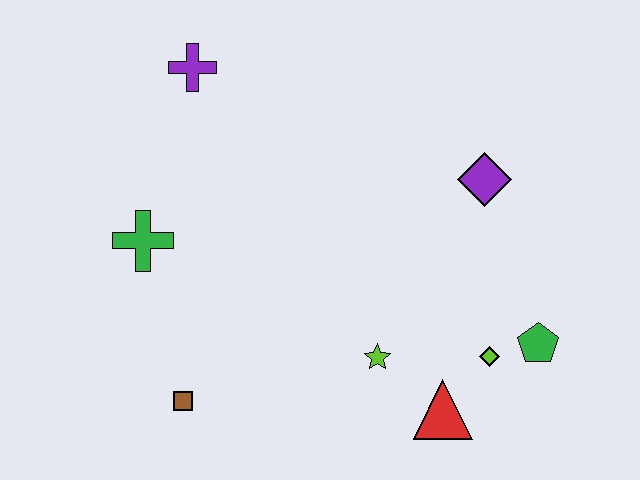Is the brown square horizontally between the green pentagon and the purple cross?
No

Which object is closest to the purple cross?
The green cross is closest to the purple cross.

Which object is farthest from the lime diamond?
The purple cross is farthest from the lime diamond.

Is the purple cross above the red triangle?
Yes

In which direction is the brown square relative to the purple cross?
The brown square is below the purple cross.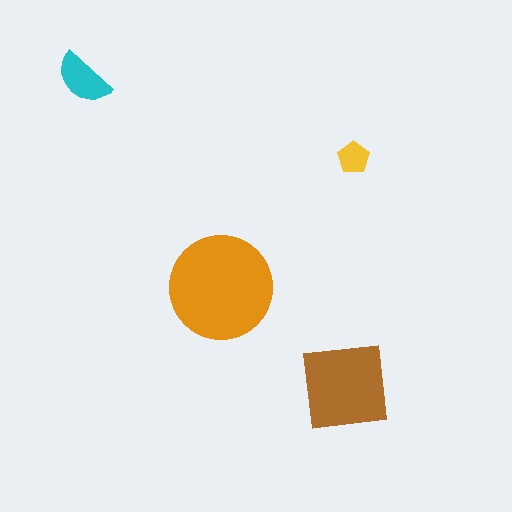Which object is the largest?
The orange circle.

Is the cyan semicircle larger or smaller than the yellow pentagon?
Larger.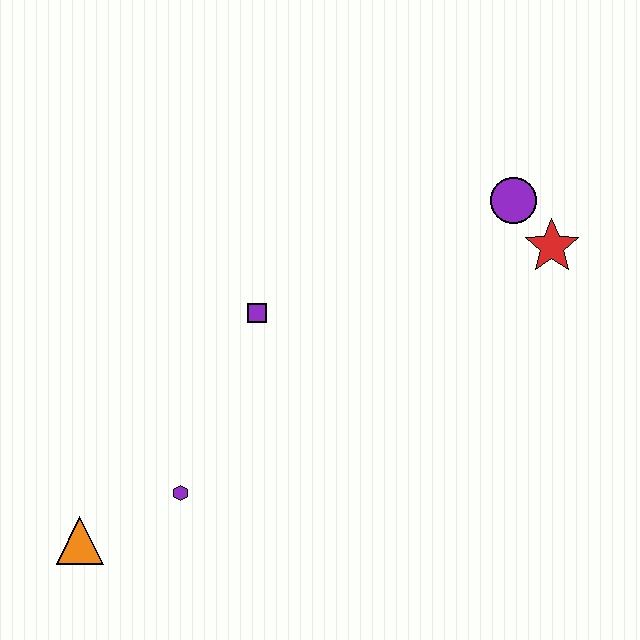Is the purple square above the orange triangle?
Yes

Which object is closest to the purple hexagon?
The orange triangle is closest to the purple hexagon.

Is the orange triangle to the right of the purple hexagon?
No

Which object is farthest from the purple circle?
The orange triangle is farthest from the purple circle.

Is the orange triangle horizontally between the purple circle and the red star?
No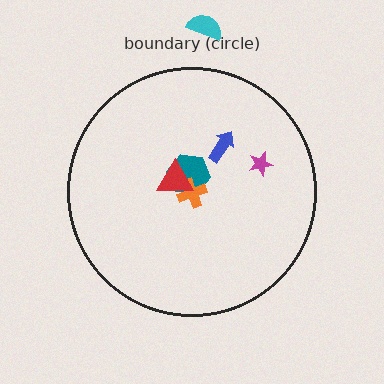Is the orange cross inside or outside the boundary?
Inside.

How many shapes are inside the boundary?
5 inside, 1 outside.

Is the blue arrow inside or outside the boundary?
Inside.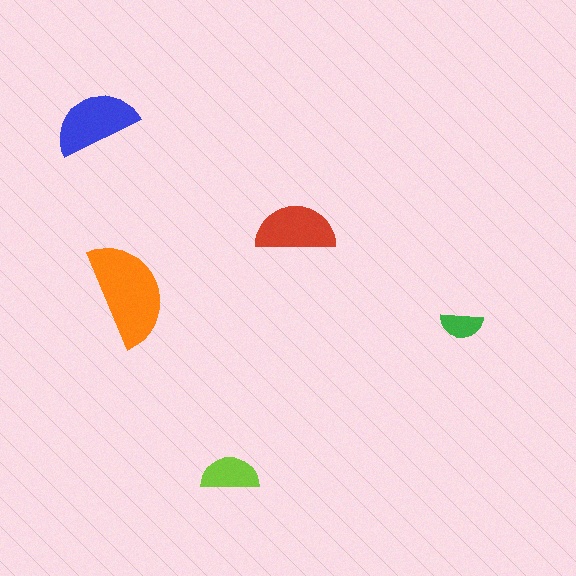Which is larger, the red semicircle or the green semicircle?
The red one.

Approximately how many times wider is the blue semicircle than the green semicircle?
About 2 times wider.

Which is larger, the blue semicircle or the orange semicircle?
The orange one.